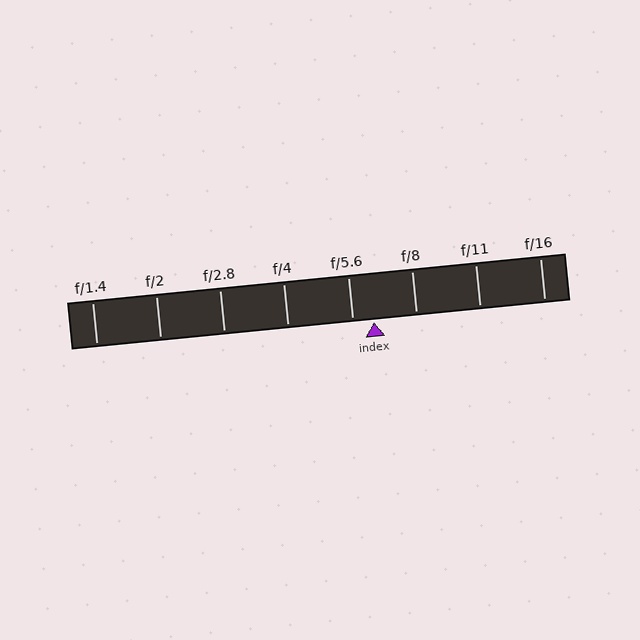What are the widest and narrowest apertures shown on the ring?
The widest aperture shown is f/1.4 and the narrowest is f/16.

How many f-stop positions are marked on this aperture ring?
There are 8 f-stop positions marked.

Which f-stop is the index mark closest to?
The index mark is closest to f/5.6.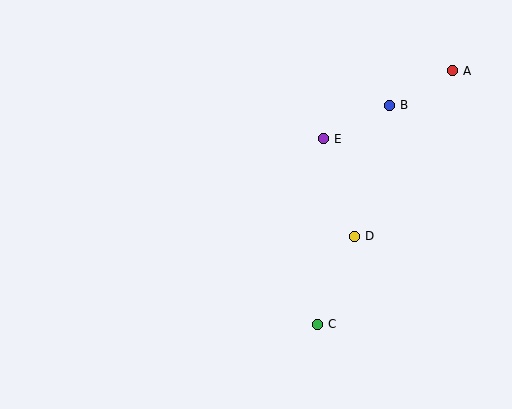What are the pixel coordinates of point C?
Point C is at (318, 324).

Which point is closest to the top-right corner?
Point A is closest to the top-right corner.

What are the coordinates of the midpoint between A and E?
The midpoint between A and E is at (388, 105).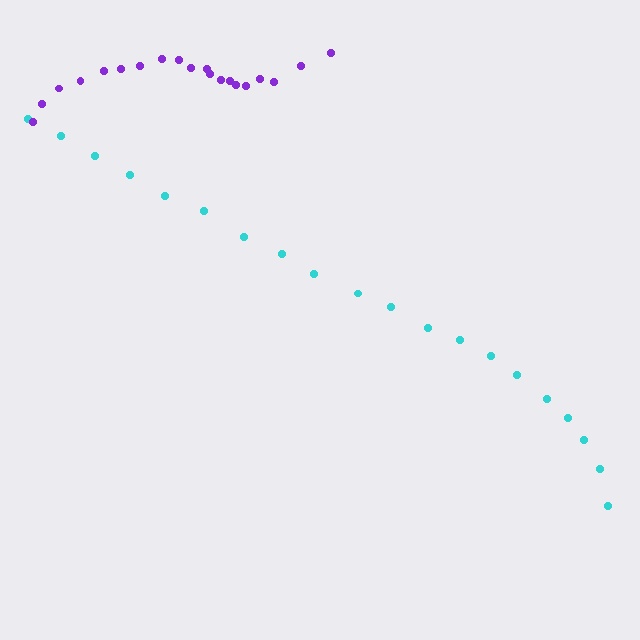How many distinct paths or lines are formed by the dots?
There are 2 distinct paths.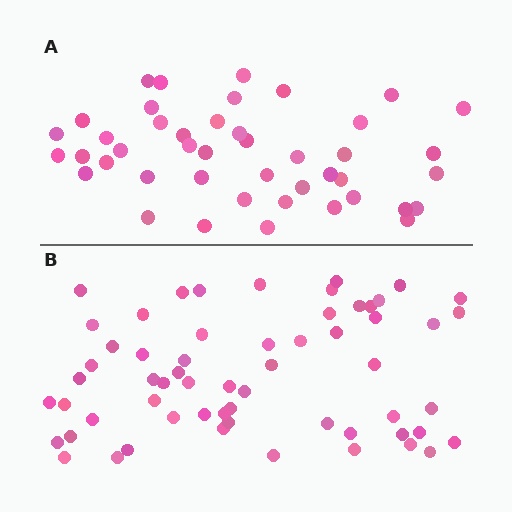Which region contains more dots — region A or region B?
Region B (the bottom region) has more dots.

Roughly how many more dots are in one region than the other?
Region B has approximately 15 more dots than region A.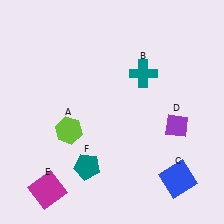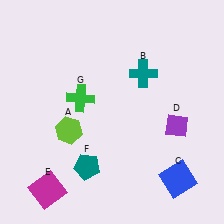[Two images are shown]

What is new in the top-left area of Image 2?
A green cross (G) was added in the top-left area of Image 2.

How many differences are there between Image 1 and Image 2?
There is 1 difference between the two images.